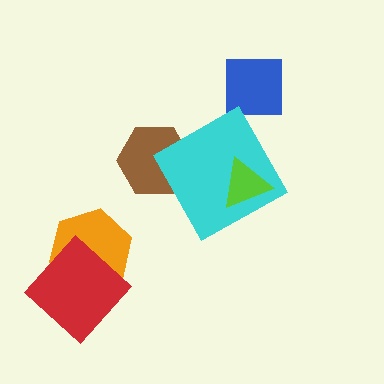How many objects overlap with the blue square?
0 objects overlap with the blue square.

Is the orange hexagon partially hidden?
Yes, it is partially covered by another shape.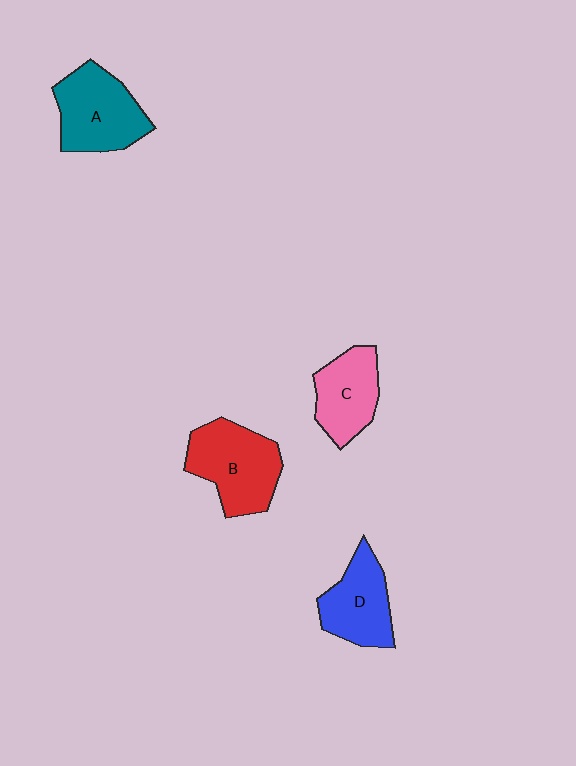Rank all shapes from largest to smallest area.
From largest to smallest: B (red), A (teal), D (blue), C (pink).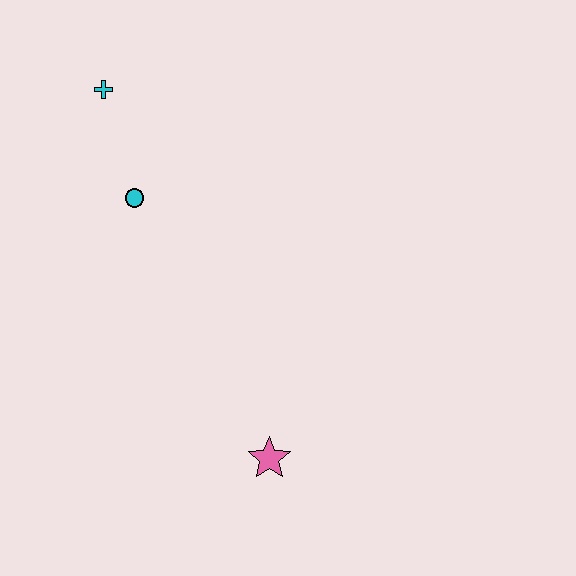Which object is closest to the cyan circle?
The cyan cross is closest to the cyan circle.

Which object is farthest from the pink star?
The cyan cross is farthest from the pink star.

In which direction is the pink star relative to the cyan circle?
The pink star is below the cyan circle.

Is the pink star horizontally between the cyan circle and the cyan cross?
No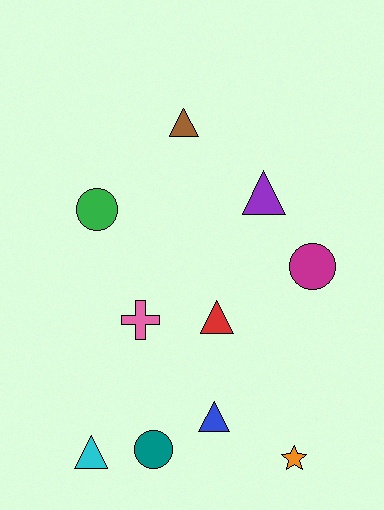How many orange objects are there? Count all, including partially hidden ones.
There is 1 orange object.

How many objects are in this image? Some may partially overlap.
There are 10 objects.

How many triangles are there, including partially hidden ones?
There are 5 triangles.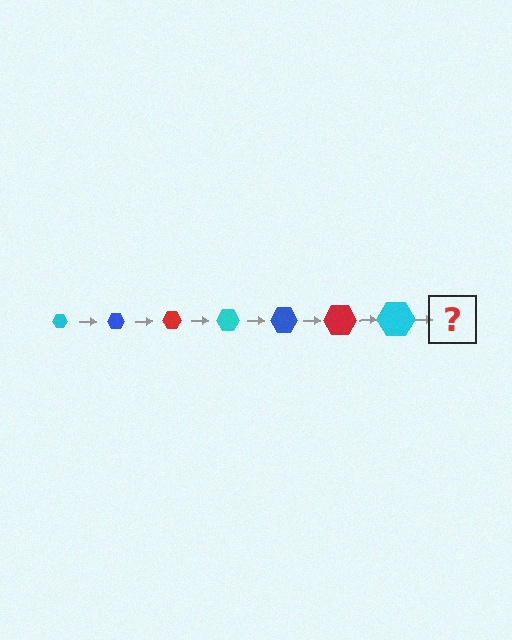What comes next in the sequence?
The next element should be a blue hexagon, larger than the previous one.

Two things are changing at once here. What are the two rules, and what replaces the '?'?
The two rules are that the hexagon grows larger each step and the color cycles through cyan, blue, and red. The '?' should be a blue hexagon, larger than the previous one.